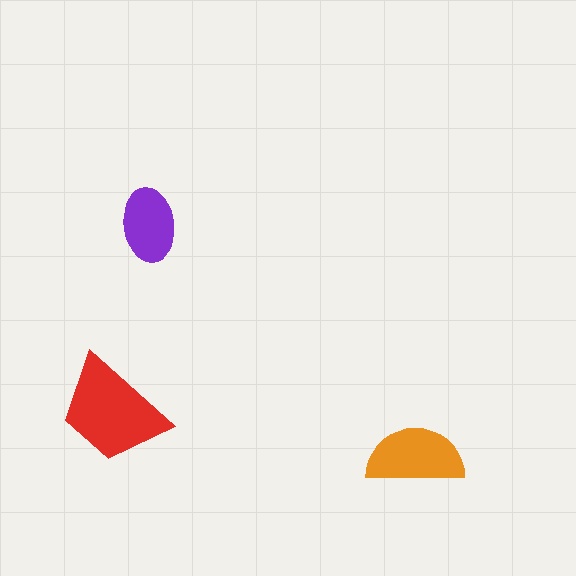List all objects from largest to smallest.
The red trapezoid, the orange semicircle, the purple ellipse.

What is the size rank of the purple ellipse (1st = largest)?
3rd.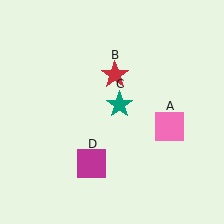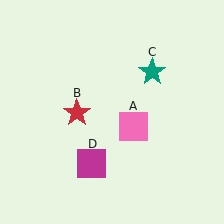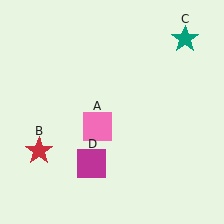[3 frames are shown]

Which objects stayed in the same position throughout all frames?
Magenta square (object D) remained stationary.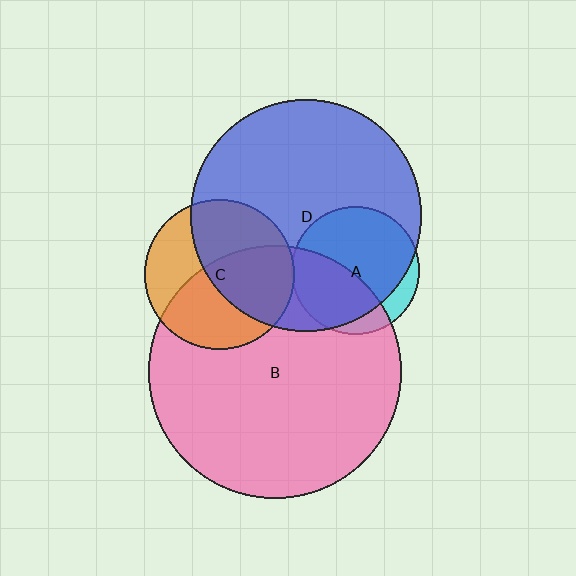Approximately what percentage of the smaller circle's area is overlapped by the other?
Approximately 5%.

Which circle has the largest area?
Circle B (pink).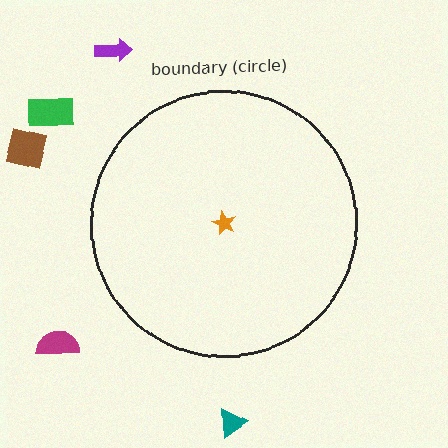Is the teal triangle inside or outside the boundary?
Outside.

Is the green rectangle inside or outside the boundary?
Outside.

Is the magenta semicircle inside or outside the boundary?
Outside.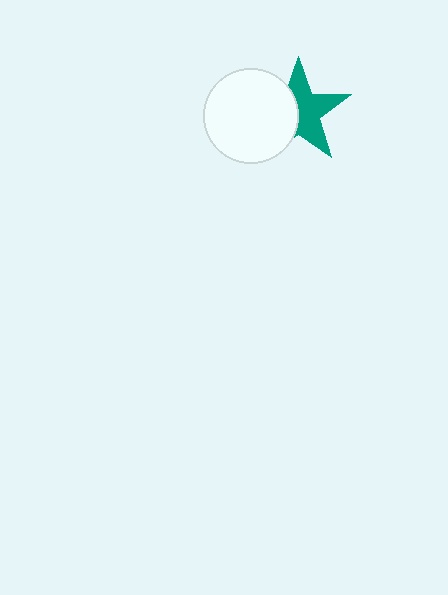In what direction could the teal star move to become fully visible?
The teal star could move right. That would shift it out from behind the white circle entirely.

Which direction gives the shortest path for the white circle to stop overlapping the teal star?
Moving left gives the shortest separation.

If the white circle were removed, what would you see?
You would see the complete teal star.